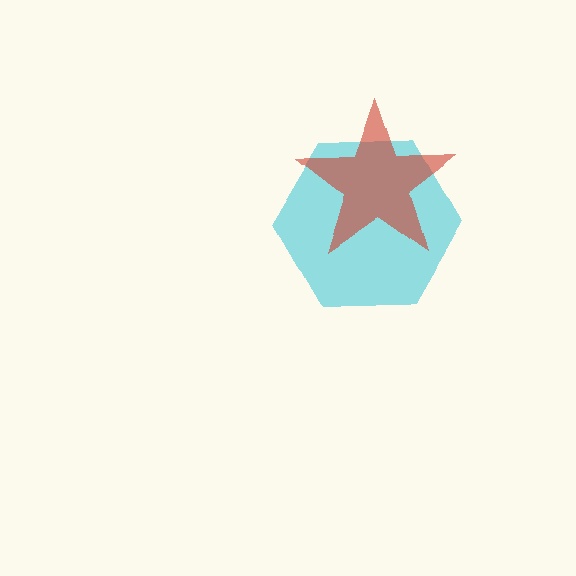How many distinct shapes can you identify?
There are 2 distinct shapes: a cyan hexagon, a red star.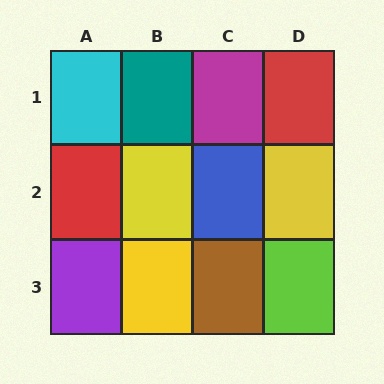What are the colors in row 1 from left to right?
Cyan, teal, magenta, red.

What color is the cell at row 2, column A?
Red.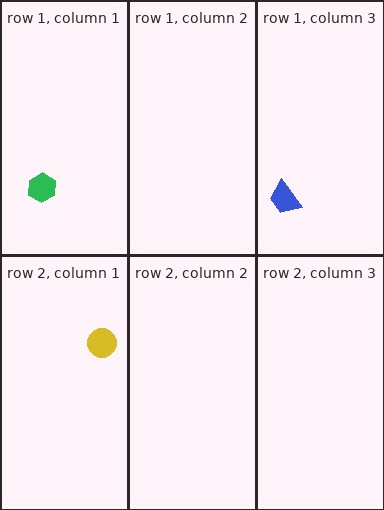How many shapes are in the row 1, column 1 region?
1.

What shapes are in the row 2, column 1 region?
The yellow circle.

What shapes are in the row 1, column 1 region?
The green hexagon.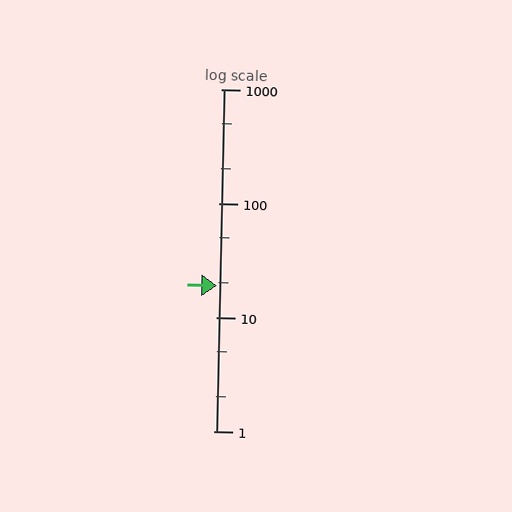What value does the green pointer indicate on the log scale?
The pointer indicates approximately 19.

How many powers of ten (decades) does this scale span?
The scale spans 3 decades, from 1 to 1000.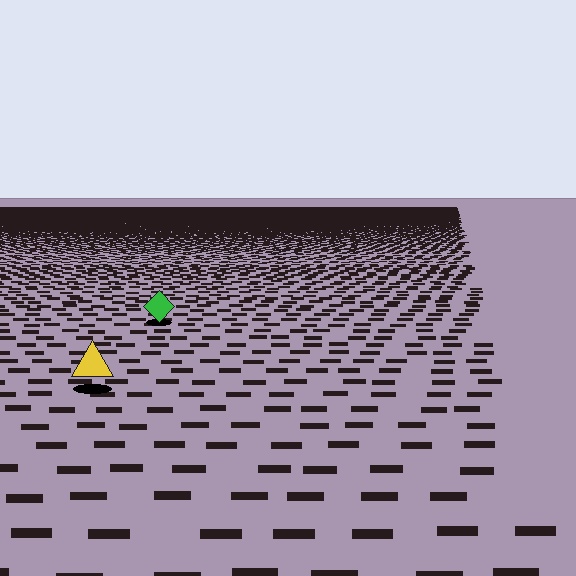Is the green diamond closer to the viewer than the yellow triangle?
No. The yellow triangle is closer — you can tell from the texture gradient: the ground texture is coarser near it.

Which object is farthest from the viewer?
The green diamond is farthest from the viewer. It appears smaller and the ground texture around it is denser.